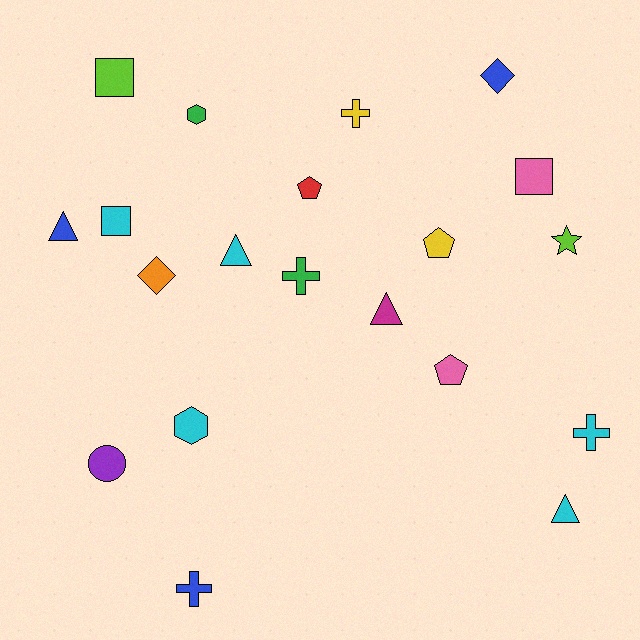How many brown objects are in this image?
There are no brown objects.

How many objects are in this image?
There are 20 objects.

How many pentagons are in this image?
There are 3 pentagons.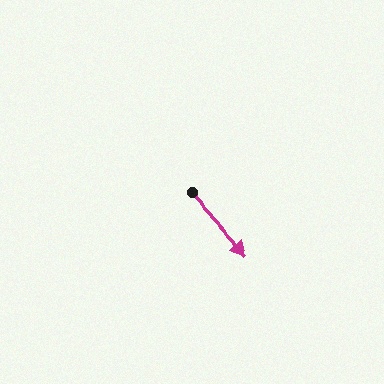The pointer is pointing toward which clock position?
Roughly 5 o'clock.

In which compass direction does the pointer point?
Southeast.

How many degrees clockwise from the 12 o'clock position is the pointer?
Approximately 139 degrees.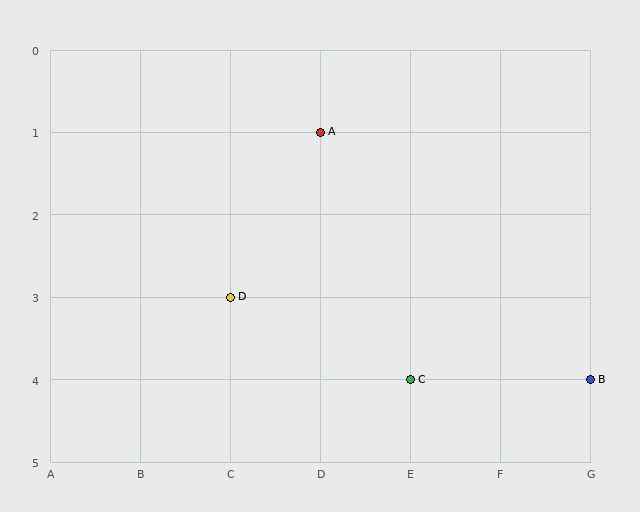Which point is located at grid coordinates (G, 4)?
Point B is at (G, 4).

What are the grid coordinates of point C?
Point C is at grid coordinates (E, 4).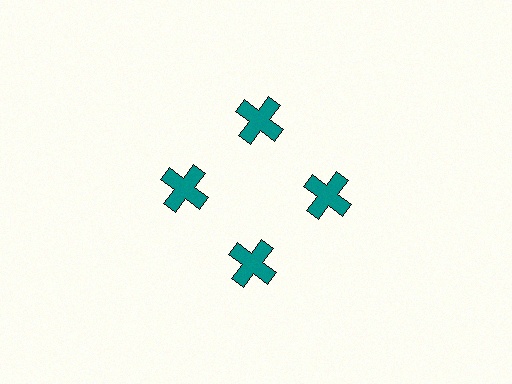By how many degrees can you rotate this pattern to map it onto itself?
The pattern maps onto itself every 90 degrees of rotation.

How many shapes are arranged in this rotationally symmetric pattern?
There are 4 shapes, arranged in 4 groups of 1.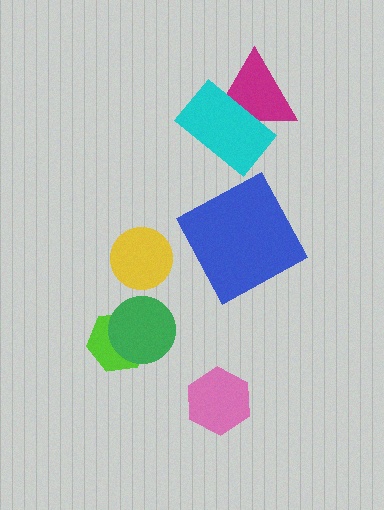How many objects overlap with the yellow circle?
0 objects overlap with the yellow circle.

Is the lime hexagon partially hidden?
Yes, it is partially covered by another shape.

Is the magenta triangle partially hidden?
Yes, it is partially covered by another shape.